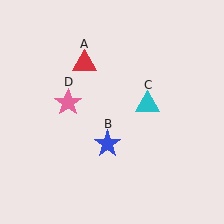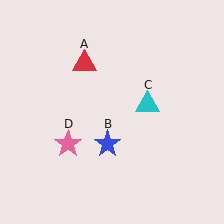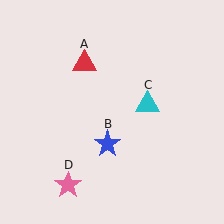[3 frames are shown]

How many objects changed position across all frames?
1 object changed position: pink star (object D).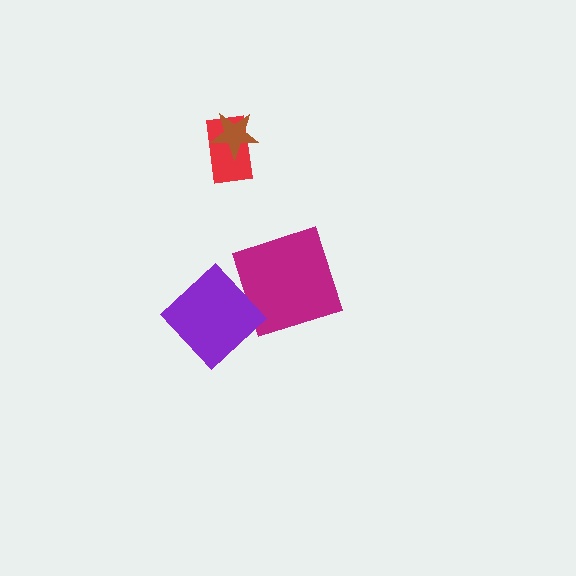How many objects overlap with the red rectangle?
1 object overlaps with the red rectangle.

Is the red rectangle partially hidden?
Yes, it is partially covered by another shape.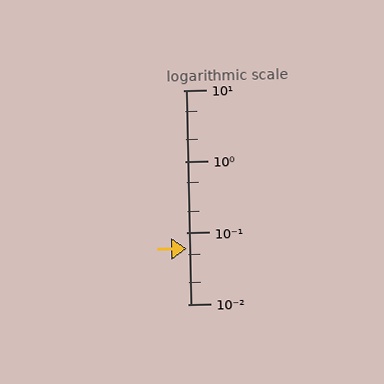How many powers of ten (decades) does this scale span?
The scale spans 3 decades, from 0.01 to 10.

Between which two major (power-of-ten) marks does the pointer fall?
The pointer is between 0.01 and 0.1.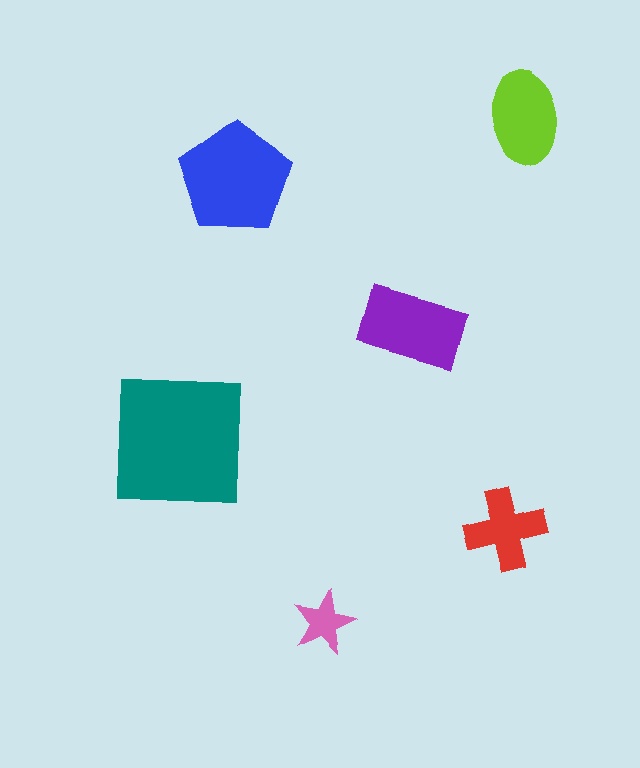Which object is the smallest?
The pink star.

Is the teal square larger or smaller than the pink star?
Larger.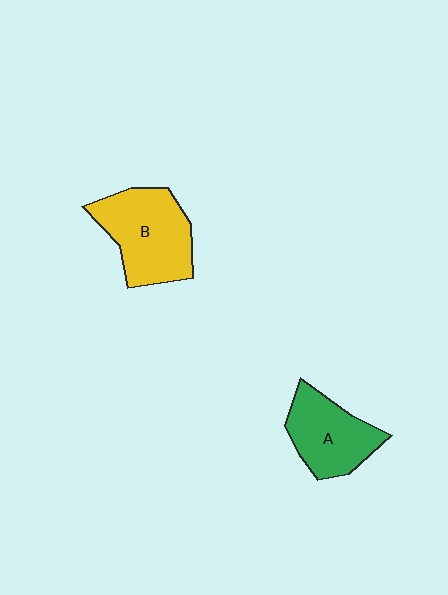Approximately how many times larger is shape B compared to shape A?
Approximately 1.3 times.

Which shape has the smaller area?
Shape A (green).